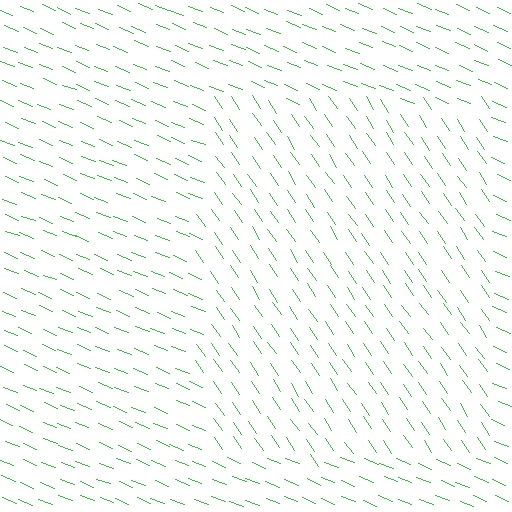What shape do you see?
I see a rectangle.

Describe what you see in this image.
The image is filled with small green line segments. A rectangle region in the image has lines oriented differently from the surrounding lines, creating a visible texture boundary.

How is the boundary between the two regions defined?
The boundary is defined purely by a change in line orientation (approximately 34 degrees difference). All lines are the same color and thickness.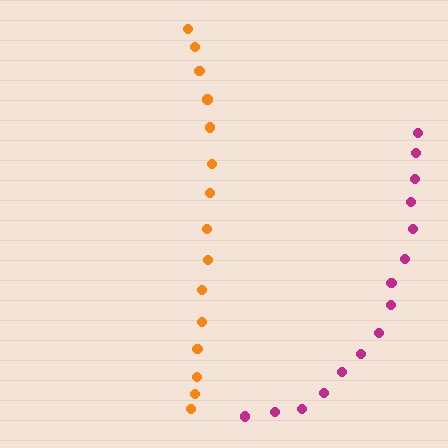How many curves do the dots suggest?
There are 2 distinct paths.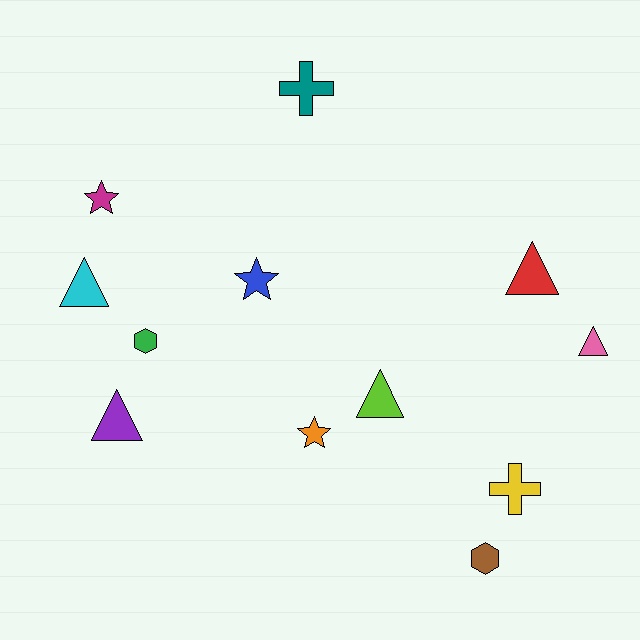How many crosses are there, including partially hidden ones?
There are 2 crosses.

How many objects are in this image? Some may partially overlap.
There are 12 objects.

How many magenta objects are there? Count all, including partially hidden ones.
There is 1 magenta object.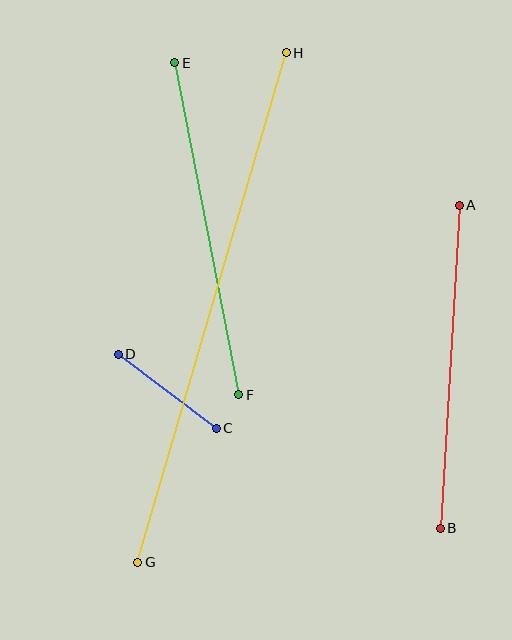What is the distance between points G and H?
The distance is approximately 530 pixels.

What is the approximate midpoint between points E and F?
The midpoint is at approximately (207, 229) pixels.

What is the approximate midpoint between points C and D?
The midpoint is at approximately (167, 391) pixels.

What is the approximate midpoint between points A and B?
The midpoint is at approximately (450, 367) pixels.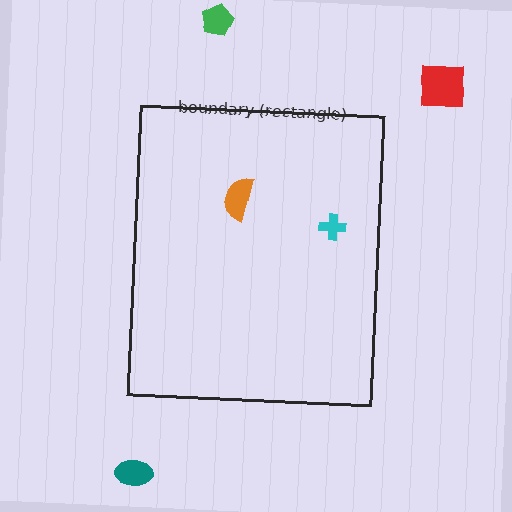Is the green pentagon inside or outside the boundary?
Outside.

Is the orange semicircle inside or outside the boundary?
Inside.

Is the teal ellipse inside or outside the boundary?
Outside.